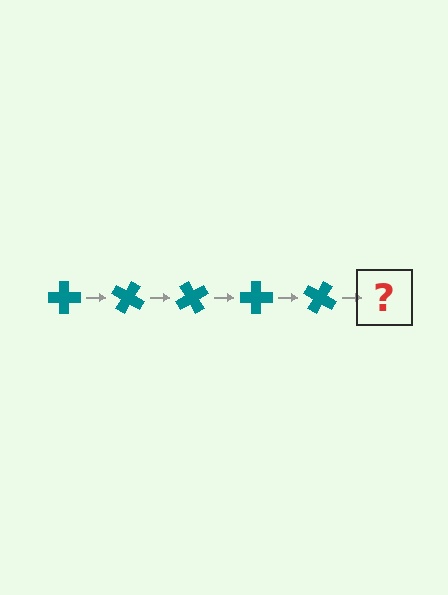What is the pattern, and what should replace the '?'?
The pattern is that the cross rotates 30 degrees each step. The '?' should be a teal cross rotated 150 degrees.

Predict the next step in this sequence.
The next step is a teal cross rotated 150 degrees.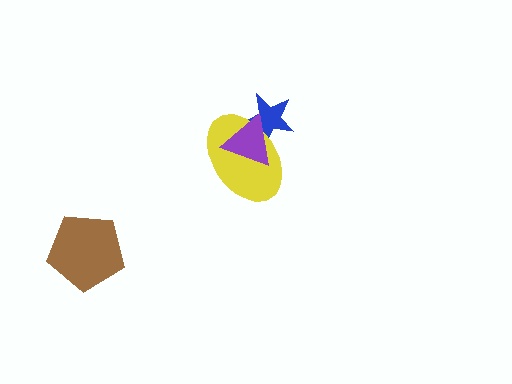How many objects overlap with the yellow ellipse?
2 objects overlap with the yellow ellipse.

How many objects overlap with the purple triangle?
2 objects overlap with the purple triangle.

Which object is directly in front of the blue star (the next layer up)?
The yellow ellipse is directly in front of the blue star.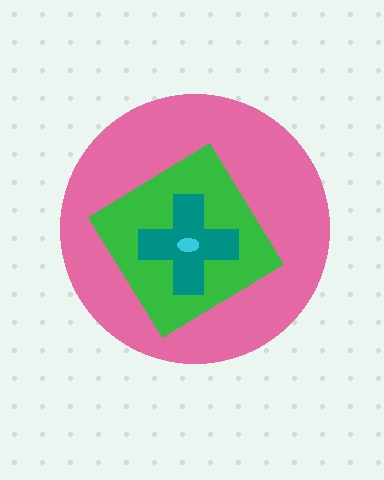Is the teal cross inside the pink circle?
Yes.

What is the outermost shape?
The pink circle.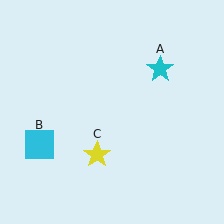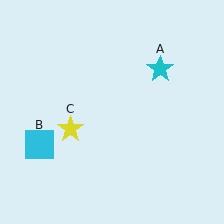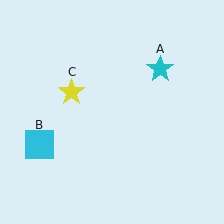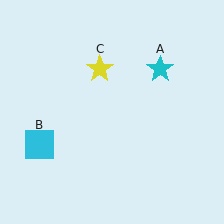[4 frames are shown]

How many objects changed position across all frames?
1 object changed position: yellow star (object C).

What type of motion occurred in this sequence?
The yellow star (object C) rotated clockwise around the center of the scene.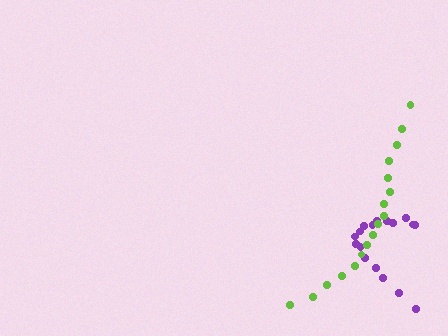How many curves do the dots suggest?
There are 2 distinct paths.